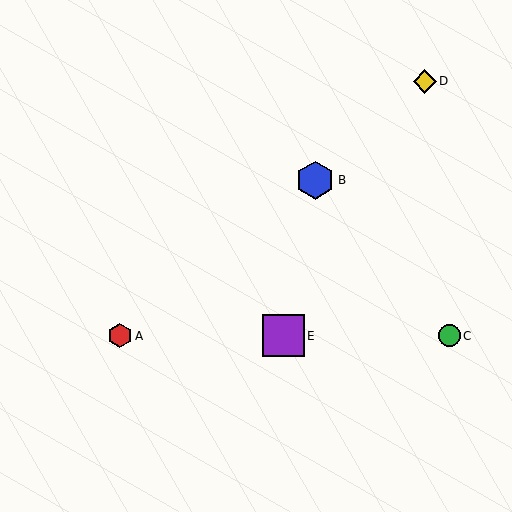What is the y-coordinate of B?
Object B is at y≈180.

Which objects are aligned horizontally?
Objects A, C, E are aligned horizontally.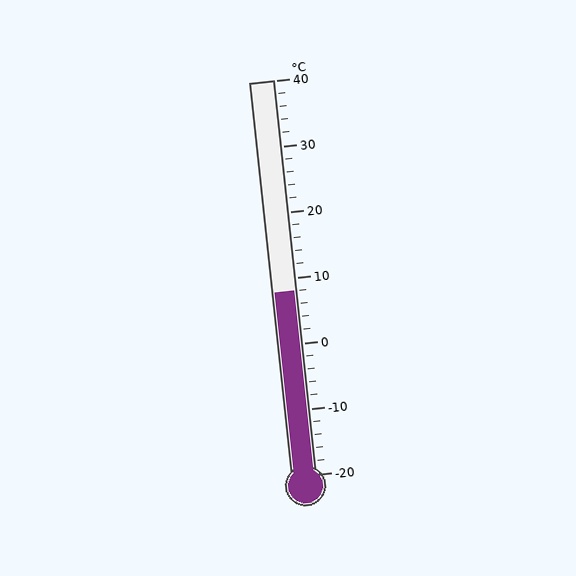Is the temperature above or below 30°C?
The temperature is below 30°C.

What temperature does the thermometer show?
The thermometer shows approximately 8°C.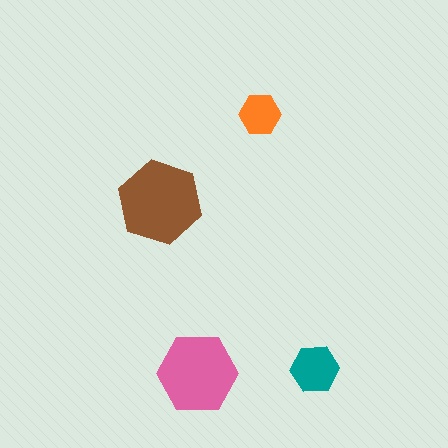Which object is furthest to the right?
The teal hexagon is rightmost.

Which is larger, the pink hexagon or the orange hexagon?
The pink one.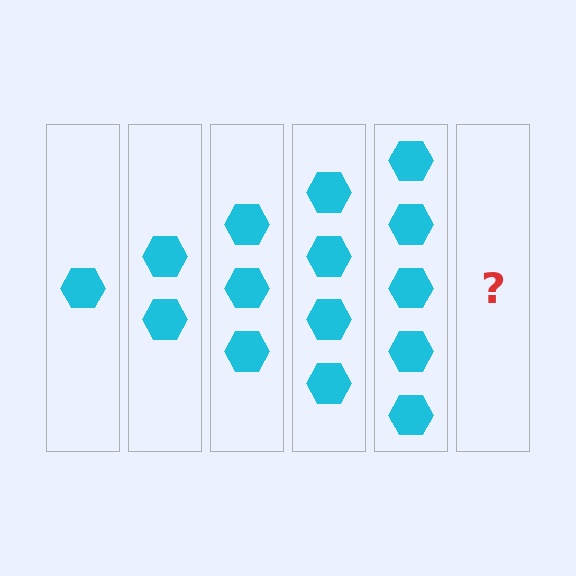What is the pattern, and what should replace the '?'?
The pattern is that each step adds one more hexagon. The '?' should be 6 hexagons.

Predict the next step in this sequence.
The next step is 6 hexagons.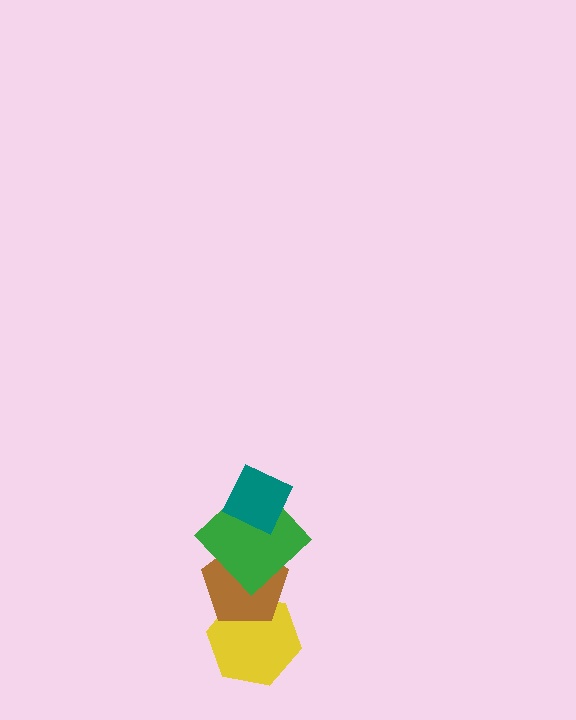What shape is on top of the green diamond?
The teal diamond is on top of the green diamond.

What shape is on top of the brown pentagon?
The green diamond is on top of the brown pentagon.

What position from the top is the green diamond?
The green diamond is 2nd from the top.